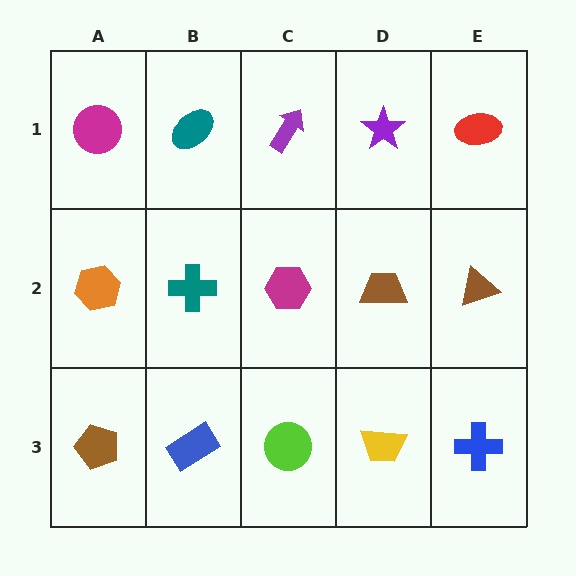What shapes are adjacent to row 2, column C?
A purple arrow (row 1, column C), a lime circle (row 3, column C), a teal cross (row 2, column B), a brown trapezoid (row 2, column D).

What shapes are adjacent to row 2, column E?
A red ellipse (row 1, column E), a blue cross (row 3, column E), a brown trapezoid (row 2, column D).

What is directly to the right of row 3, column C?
A yellow trapezoid.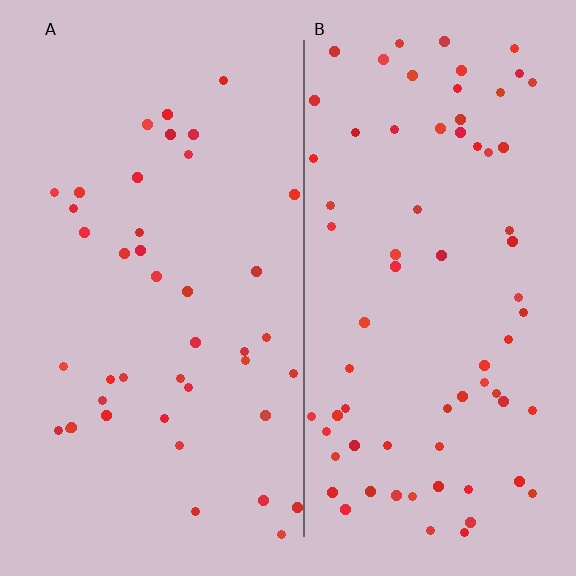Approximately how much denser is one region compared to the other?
Approximately 1.7× — region B over region A.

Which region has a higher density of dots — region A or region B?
B (the right).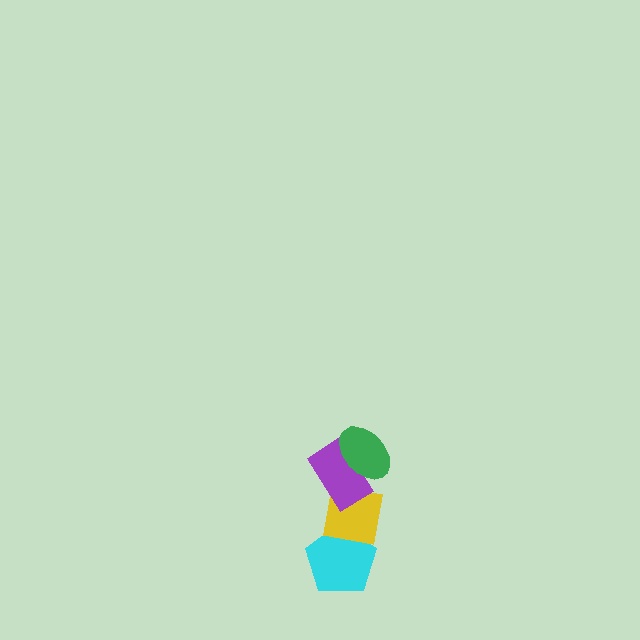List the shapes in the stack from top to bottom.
From top to bottom: the green ellipse, the purple rectangle, the yellow square, the cyan pentagon.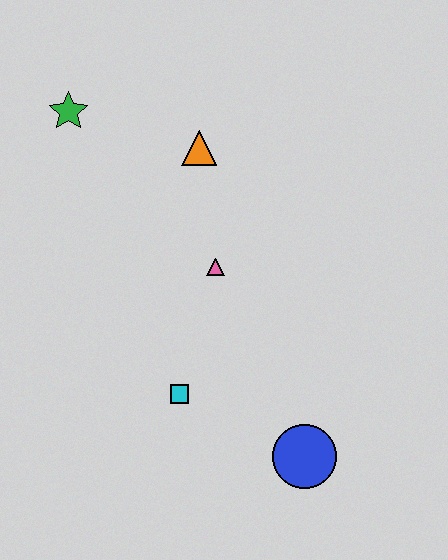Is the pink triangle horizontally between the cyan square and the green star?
No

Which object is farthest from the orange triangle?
The blue circle is farthest from the orange triangle.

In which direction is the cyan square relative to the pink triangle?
The cyan square is below the pink triangle.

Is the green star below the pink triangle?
No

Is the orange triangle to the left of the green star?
No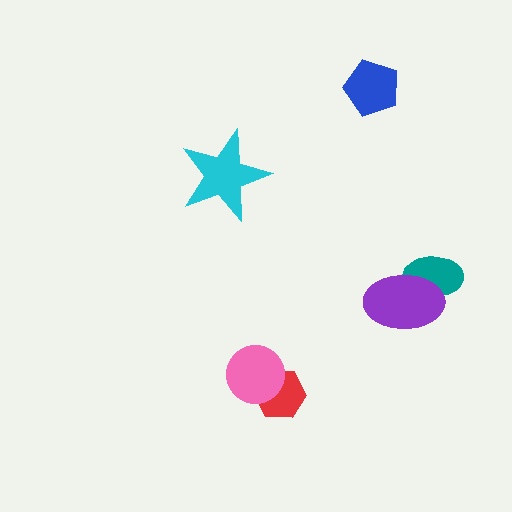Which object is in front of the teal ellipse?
The purple ellipse is in front of the teal ellipse.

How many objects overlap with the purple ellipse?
1 object overlaps with the purple ellipse.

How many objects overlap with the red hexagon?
1 object overlaps with the red hexagon.